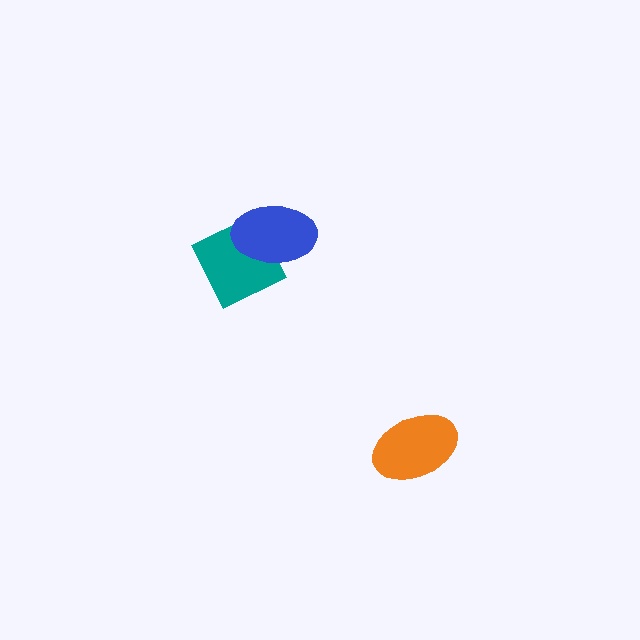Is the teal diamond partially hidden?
Yes, it is partially covered by another shape.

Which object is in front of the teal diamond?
The blue ellipse is in front of the teal diamond.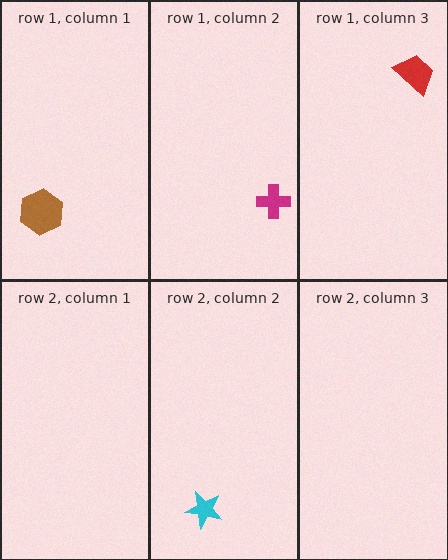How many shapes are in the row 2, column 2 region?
1.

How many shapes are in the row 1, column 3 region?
1.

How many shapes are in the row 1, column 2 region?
1.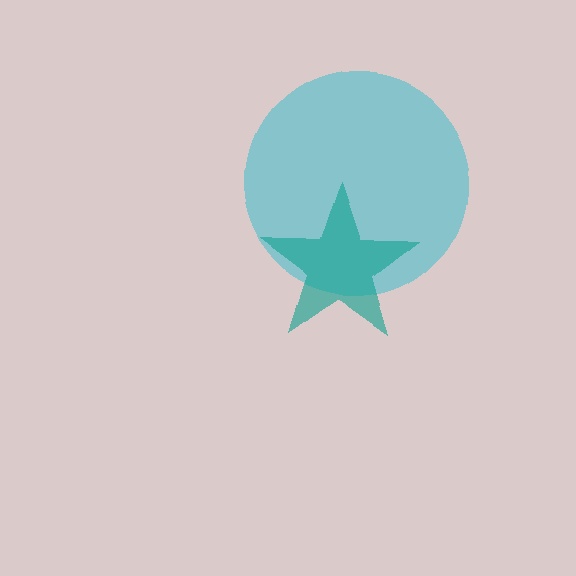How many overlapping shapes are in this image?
There are 2 overlapping shapes in the image.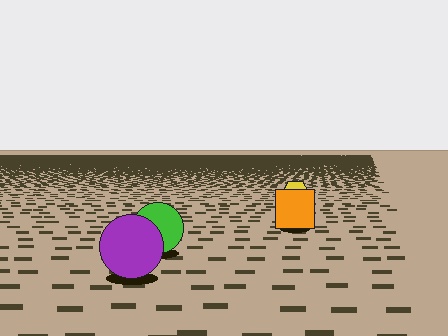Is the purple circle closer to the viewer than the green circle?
Yes. The purple circle is closer — you can tell from the texture gradient: the ground texture is coarser near it.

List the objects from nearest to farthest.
From nearest to farthest: the purple circle, the green circle, the orange square, the yellow hexagon.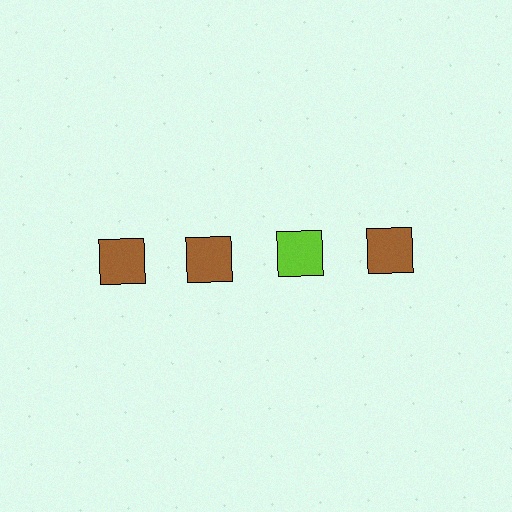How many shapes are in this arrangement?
There are 4 shapes arranged in a grid pattern.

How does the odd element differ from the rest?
It has a different color: lime instead of brown.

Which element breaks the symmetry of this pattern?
The lime square in the top row, center column breaks the symmetry. All other shapes are brown squares.